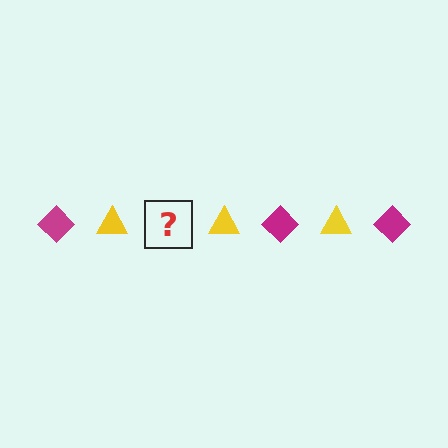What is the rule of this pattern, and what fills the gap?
The rule is that the pattern alternates between magenta diamond and yellow triangle. The gap should be filled with a magenta diamond.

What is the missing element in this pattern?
The missing element is a magenta diamond.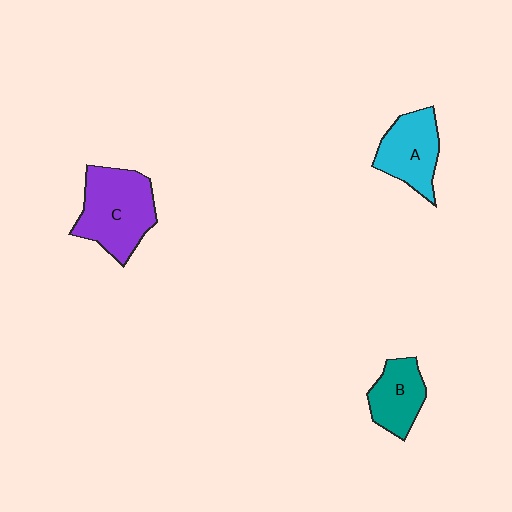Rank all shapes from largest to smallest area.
From largest to smallest: C (purple), A (cyan), B (teal).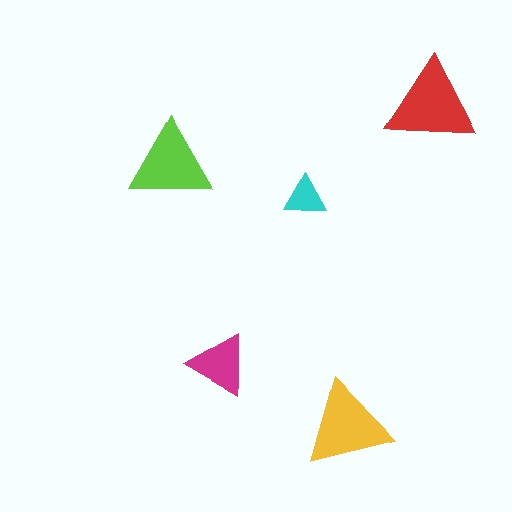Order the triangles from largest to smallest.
the red one, the yellow one, the lime one, the magenta one, the cyan one.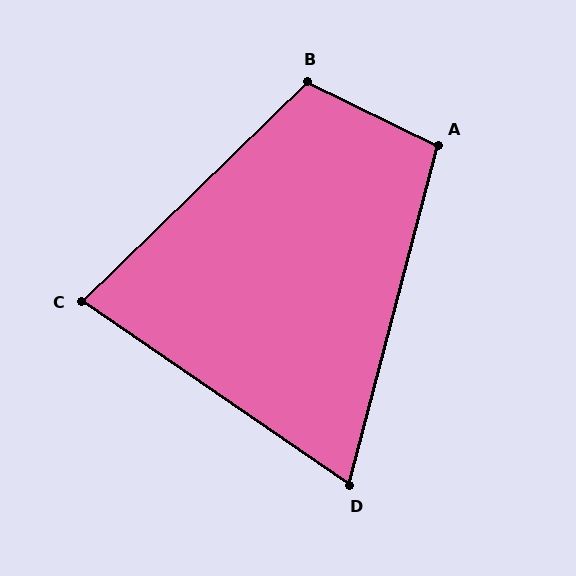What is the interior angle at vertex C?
Approximately 79 degrees (acute).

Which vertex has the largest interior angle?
B, at approximately 110 degrees.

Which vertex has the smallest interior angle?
D, at approximately 70 degrees.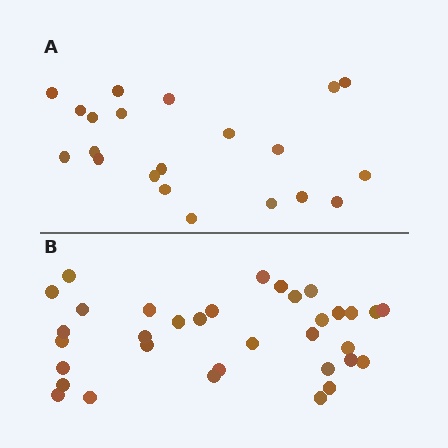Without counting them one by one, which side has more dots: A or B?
Region B (the bottom region) has more dots.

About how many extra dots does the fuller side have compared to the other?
Region B has approximately 15 more dots than region A.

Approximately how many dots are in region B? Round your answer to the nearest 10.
About 30 dots. (The exact count is 34, which rounds to 30.)